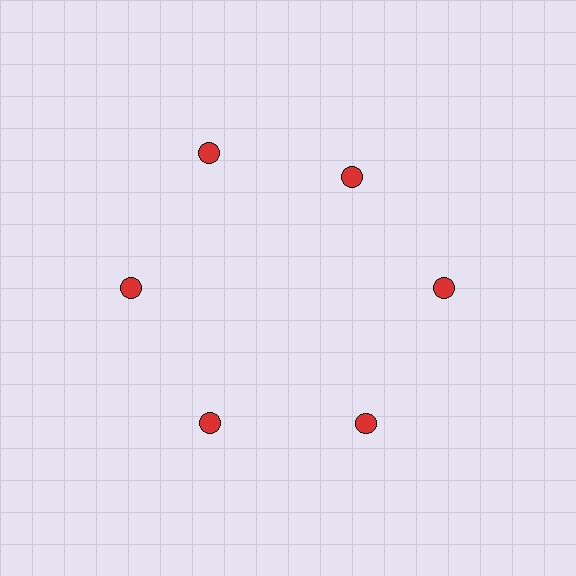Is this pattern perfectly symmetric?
No. The 6 red circles are arranged in a ring, but one element near the 1 o'clock position is pulled inward toward the center, breaking the 6-fold rotational symmetry.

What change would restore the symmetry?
The symmetry would be restored by moving it outward, back onto the ring so that all 6 circles sit at equal angles and equal distance from the center.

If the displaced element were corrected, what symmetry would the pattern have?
It would have 6-fold rotational symmetry — the pattern would map onto itself every 60 degrees.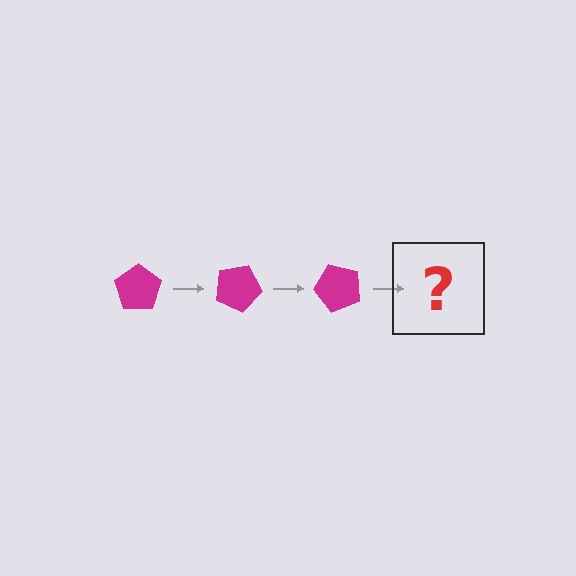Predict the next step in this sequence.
The next step is a magenta pentagon rotated 75 degrees.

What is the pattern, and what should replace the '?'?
The pattern is that the pentagon rotates 25 degrees each step. The '?' should be a magenta pentagon rotated 75 degrees.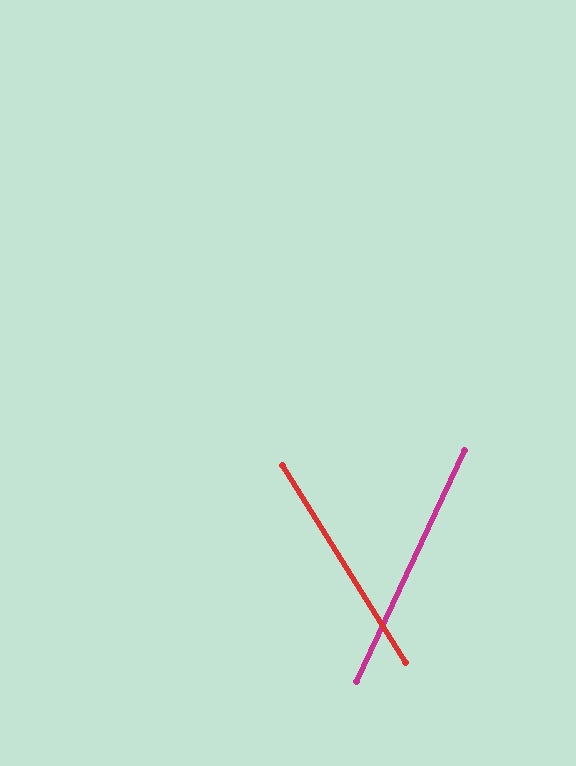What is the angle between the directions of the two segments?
Approximately 57 degrees.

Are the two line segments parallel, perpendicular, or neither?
Neither parallel nor perpendicular — they differ by about 57°.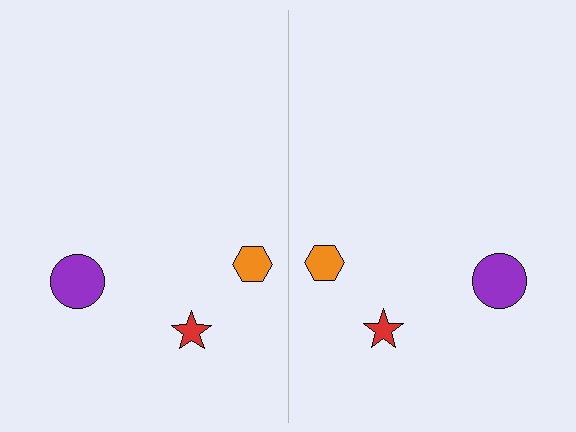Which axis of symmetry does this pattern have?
The pattern has a vertical axis of symmetry running through the center of the image.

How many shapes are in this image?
There are 6 shapes in this image.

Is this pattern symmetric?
Yes, this pattern has bilateral (reflection) symmetry.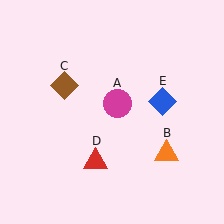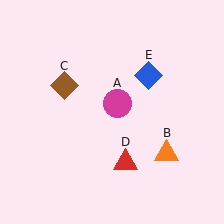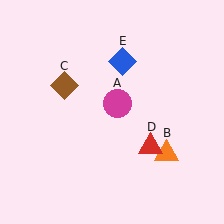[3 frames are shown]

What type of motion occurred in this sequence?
The red triangle (object D), blue diamond (object E) rotated counterclockwise around the center of the scene.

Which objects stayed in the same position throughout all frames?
Magenta circle (object A) and orange triangle (object B) and brown diamond (object C) remained stationary.